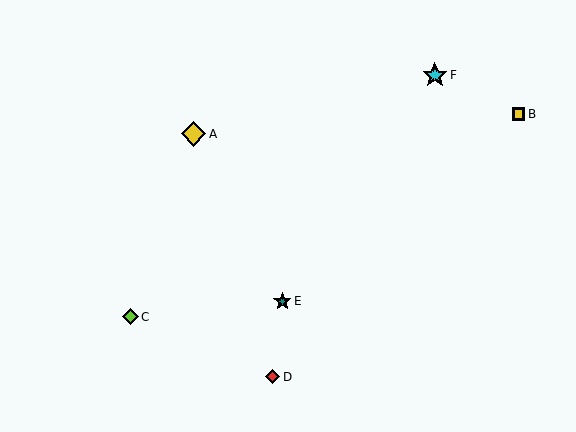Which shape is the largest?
The cyan star (labeled F) is the largest.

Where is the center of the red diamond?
The center of the red diamond is at (273, 377).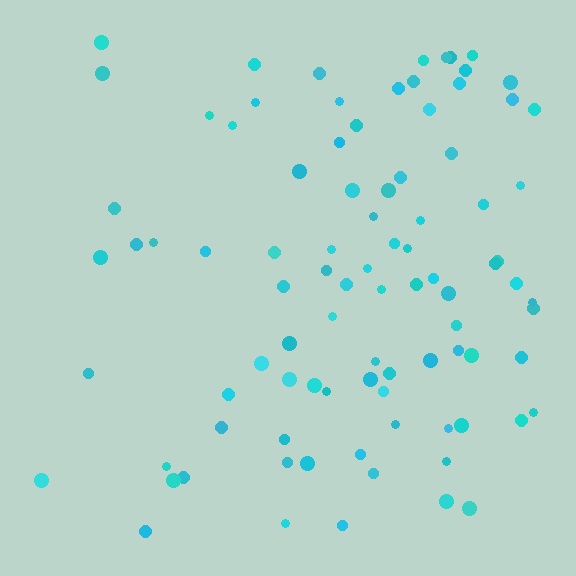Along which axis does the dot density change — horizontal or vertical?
Horizontal.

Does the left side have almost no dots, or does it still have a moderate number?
Still a moderate number, just noticeably fewer than the right.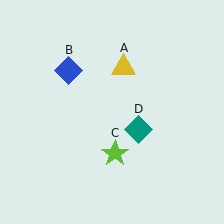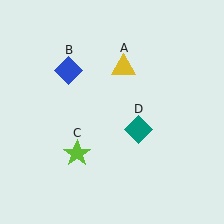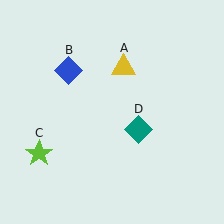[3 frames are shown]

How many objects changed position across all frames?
1 object changed position: lime star (object C).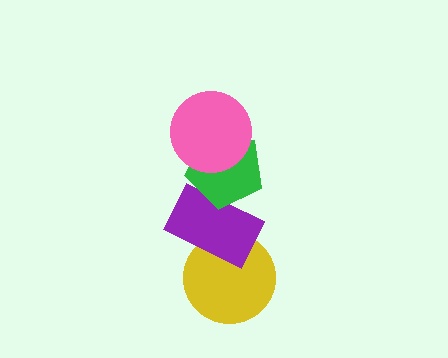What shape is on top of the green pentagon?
The pink circle is on top of the green pentagon.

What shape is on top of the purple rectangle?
The green pentagon is on top of the purple rectangle.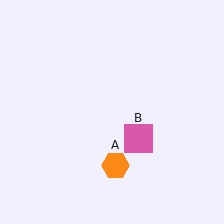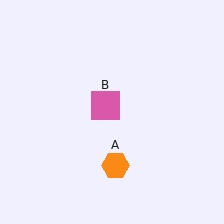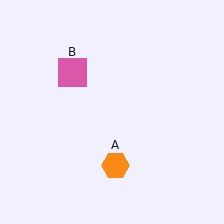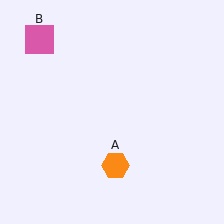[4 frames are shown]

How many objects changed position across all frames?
1 object changed position: pink square (object B).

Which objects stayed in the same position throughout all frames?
Orange hexagon (object A) remained stationary.